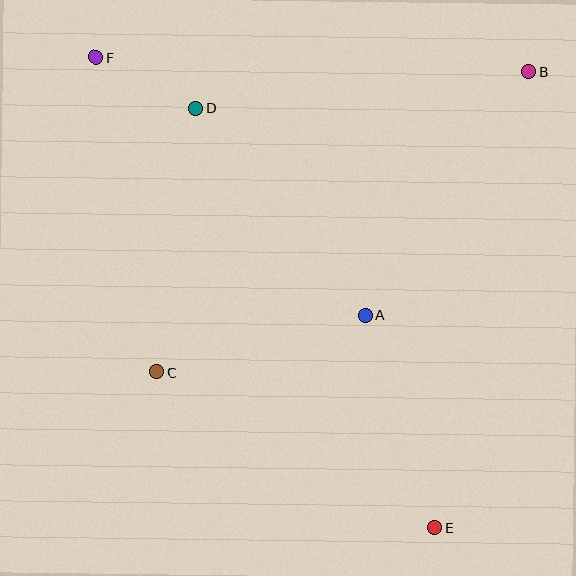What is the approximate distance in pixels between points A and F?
The distance between A and F is approximately 373 pixels.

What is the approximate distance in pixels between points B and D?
The distance between B and D is approximately 334 pixels.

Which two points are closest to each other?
Points D and F are closest to each other.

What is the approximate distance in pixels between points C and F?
The distance between C and F is approximately 321 pixels.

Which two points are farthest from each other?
Points E and F are farthest from each other.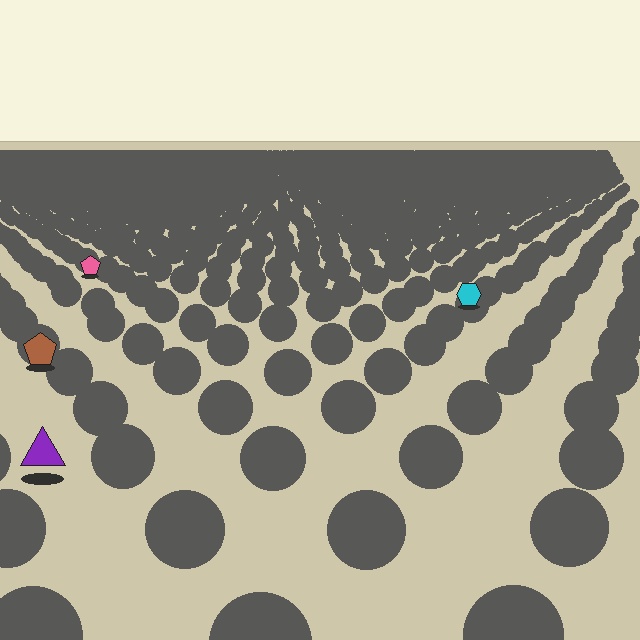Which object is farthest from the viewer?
The pink pentagon is farthest from the viewer. It appears smaller and the ground texture around it is denser.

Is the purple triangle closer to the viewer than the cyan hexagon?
Yes. The purple triangle is closer — you can tell from the texture gradient: the ground texture is coarser near it.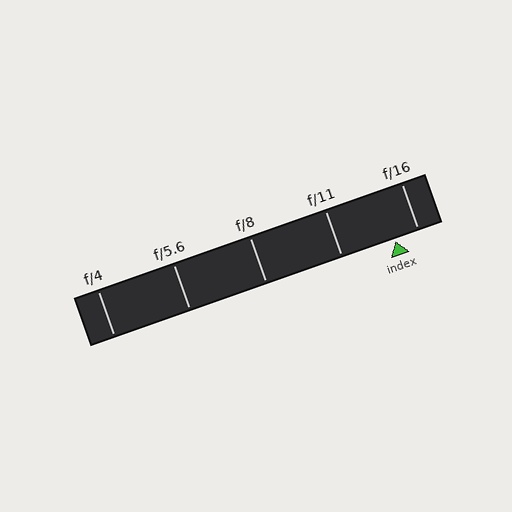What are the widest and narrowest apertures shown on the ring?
The widest aperture shown is f/4 and the narrowest is f/16.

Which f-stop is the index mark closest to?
The index mark is closest to f/16.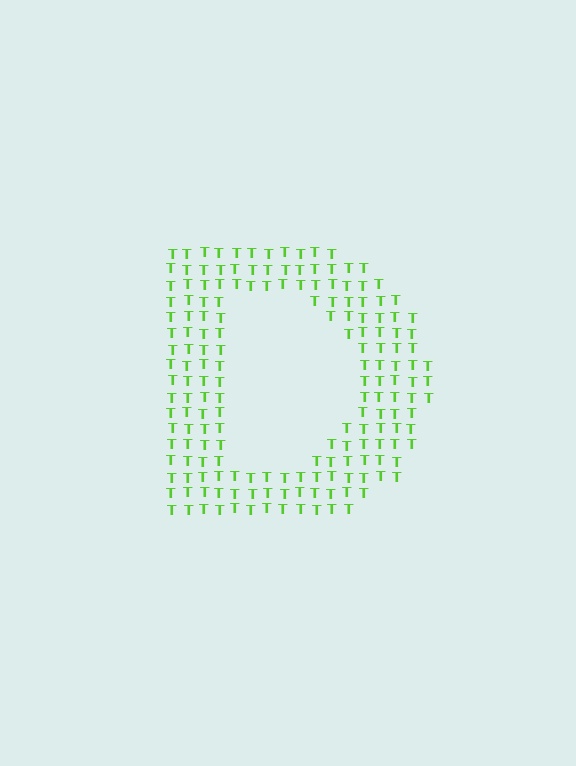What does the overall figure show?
The overall figure shows the letter D.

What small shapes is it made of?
It is made of small letter T's.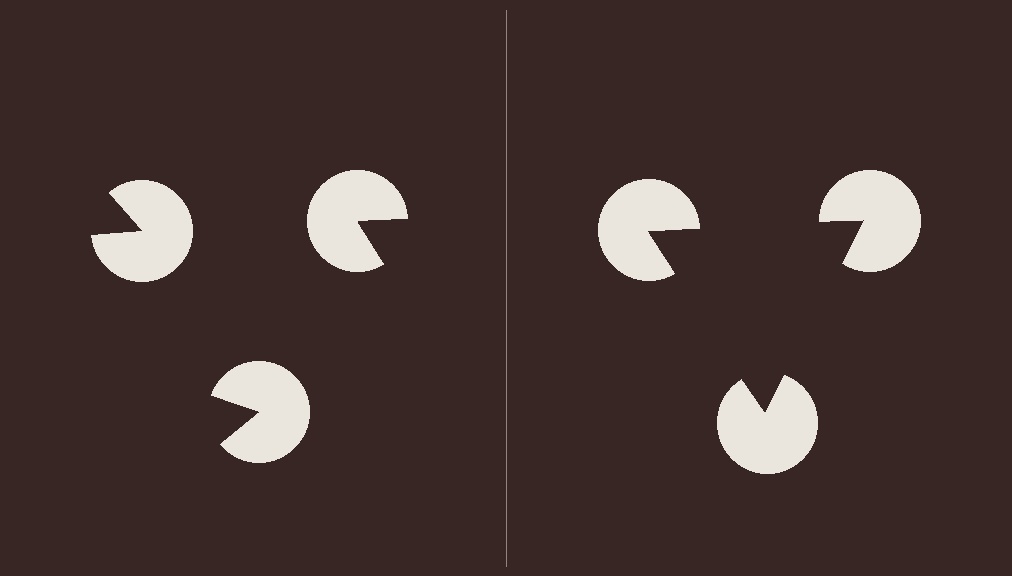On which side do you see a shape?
An illusory triangle appears on the right side. On the left side the wedge cuts are rotated, so no coherent shape forms.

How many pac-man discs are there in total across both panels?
6 — 3 on each side.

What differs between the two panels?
The pac-man discs are positioned identically on both sides; only the wedge orientations differ. On the right they align to a triangle; on the left they are misaligned.